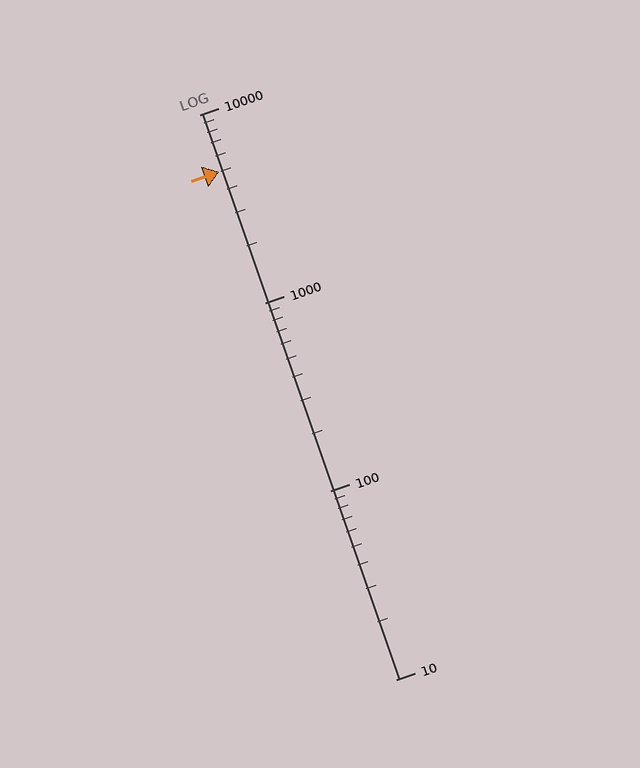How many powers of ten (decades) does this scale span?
The scale spans 3 decades, from 10 to 10000.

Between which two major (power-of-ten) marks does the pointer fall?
The pointer is between 1000 and 10000.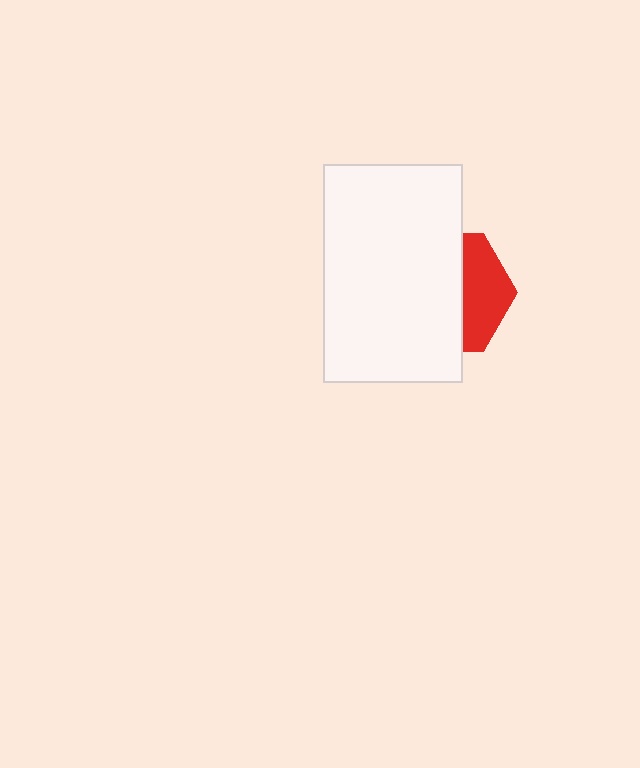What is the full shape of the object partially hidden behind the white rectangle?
The partially hidden object is a red hexagon.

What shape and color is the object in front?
The object in front is a white rectangle.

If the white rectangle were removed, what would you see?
You would see the complete red hexagon.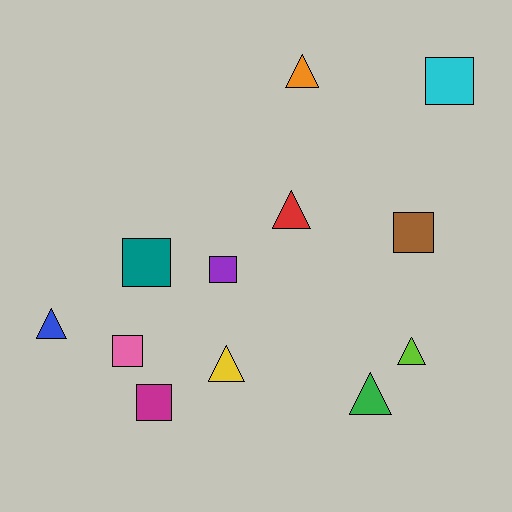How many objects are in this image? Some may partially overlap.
There are 12 objects.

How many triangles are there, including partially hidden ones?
There are 6 triangles.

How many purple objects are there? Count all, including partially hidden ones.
There is 1 purple object.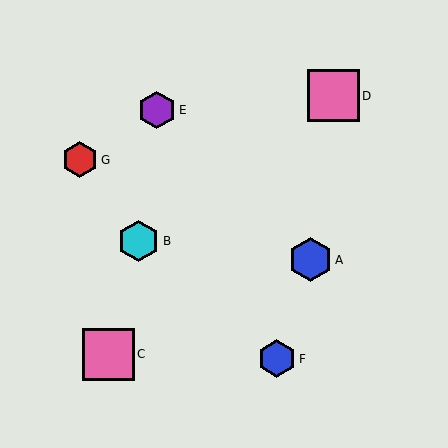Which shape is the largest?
The pink square (labeled D) is the largest.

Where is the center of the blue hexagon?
The center of the blue hexagon is at (311, 260).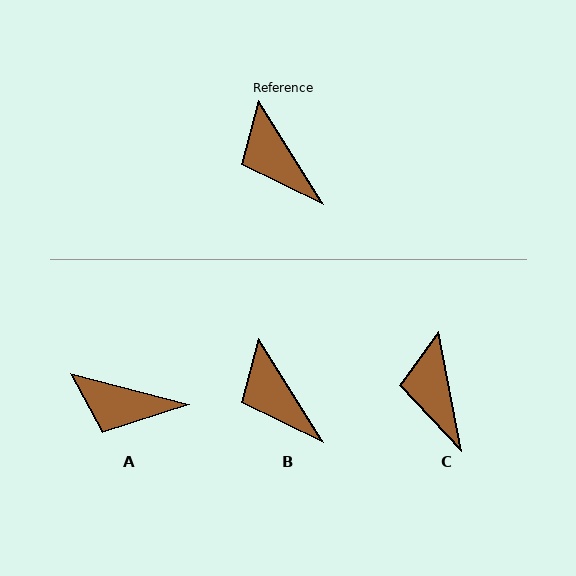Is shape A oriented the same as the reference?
No, it is off by about 44 degrees.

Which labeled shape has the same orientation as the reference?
B.